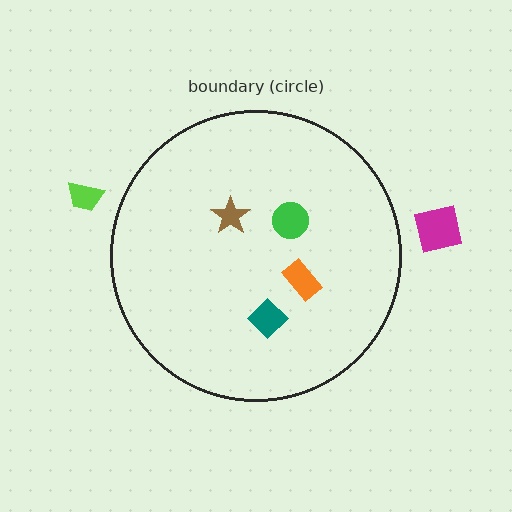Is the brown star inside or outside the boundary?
Inside.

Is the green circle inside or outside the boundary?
Inside.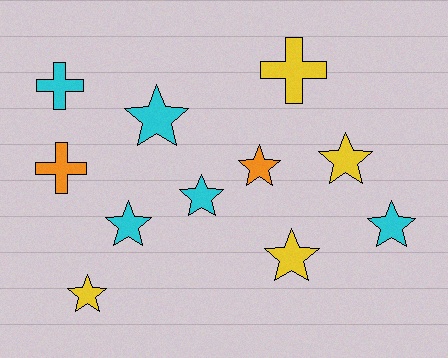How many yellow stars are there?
There are 3 yellow stars.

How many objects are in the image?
There are 11 objects.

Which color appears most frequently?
Cyan, with 5 objects.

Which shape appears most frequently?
Star, with 8 objects.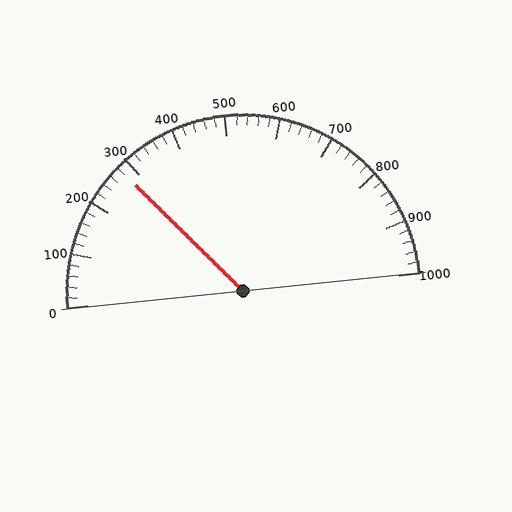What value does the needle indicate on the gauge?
The needle indicates approximately 280.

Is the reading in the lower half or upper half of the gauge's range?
The reading is in the lower half of the range (0 to 1000).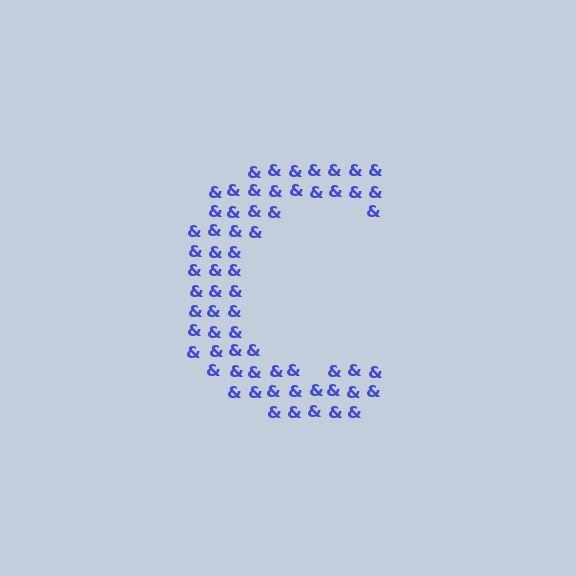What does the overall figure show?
The overall figure shows the letter C.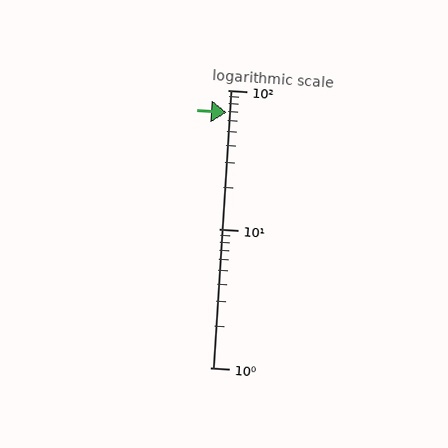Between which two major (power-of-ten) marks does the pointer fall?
The pointer is between 10 and 100.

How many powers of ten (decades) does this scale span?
The scale spans 2 decades, from 1 to 100.